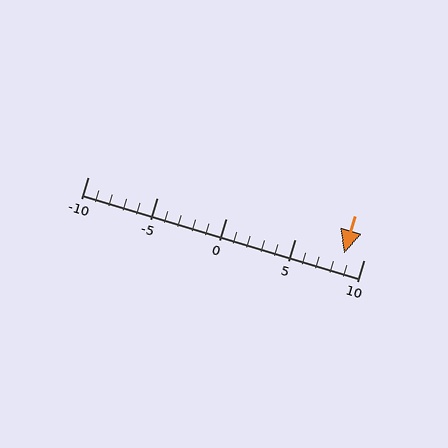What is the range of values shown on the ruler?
The ruler shows values from -10 to 10.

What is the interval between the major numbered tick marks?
The major tick marks are spaced 5 units apart.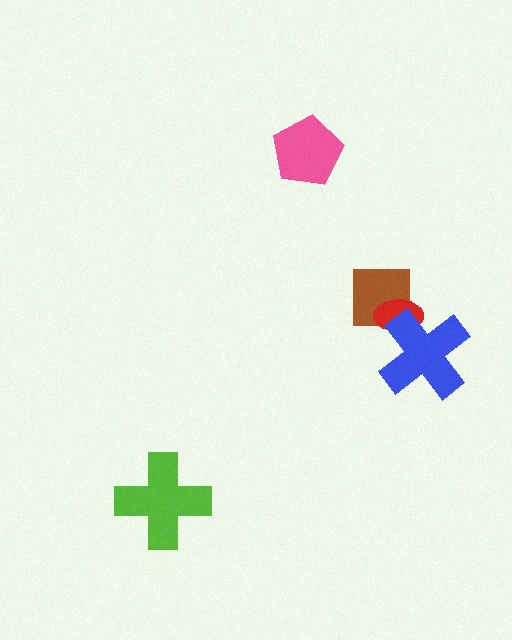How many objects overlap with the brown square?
1 object overlaps with the brown square.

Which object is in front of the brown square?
The red ellipse is in front of the brown square.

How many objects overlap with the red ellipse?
2 objects overlap with the red ellipse.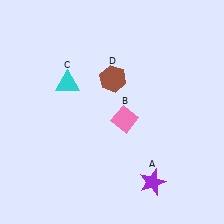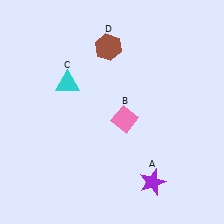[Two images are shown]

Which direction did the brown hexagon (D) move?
The brown hexagon (D) moved up.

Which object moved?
The brown hexagon (D) moved up.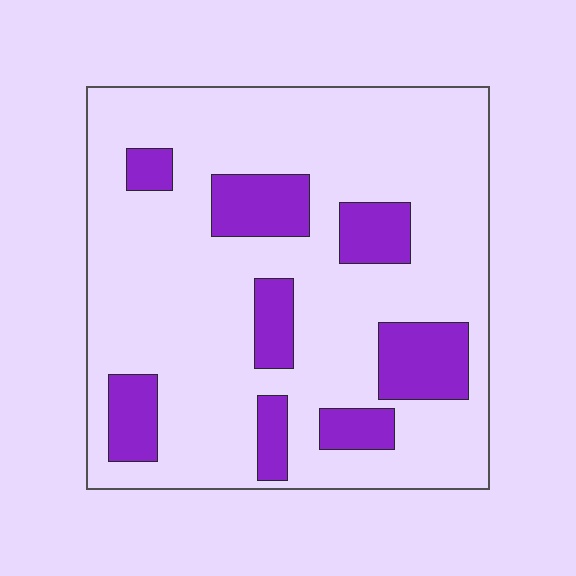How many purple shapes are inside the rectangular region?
8.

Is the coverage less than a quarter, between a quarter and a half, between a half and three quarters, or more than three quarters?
Less than a quarter.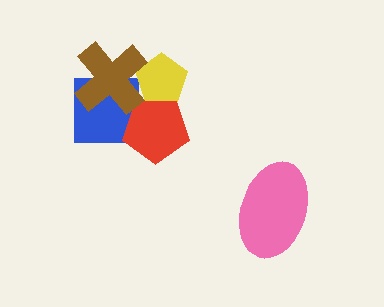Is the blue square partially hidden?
Yes, it is partially covered by another shape.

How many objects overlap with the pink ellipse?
0 objects overlap with the pink ellipse.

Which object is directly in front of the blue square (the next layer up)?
The yellow pentagon is directly in front of the blue square.